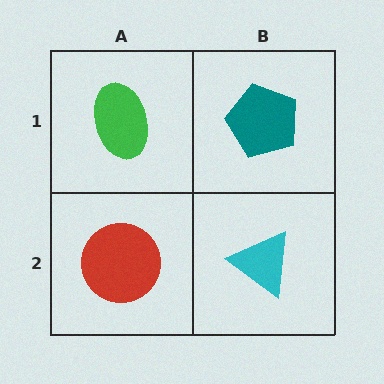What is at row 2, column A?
A red circle.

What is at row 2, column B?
A cyan triangle.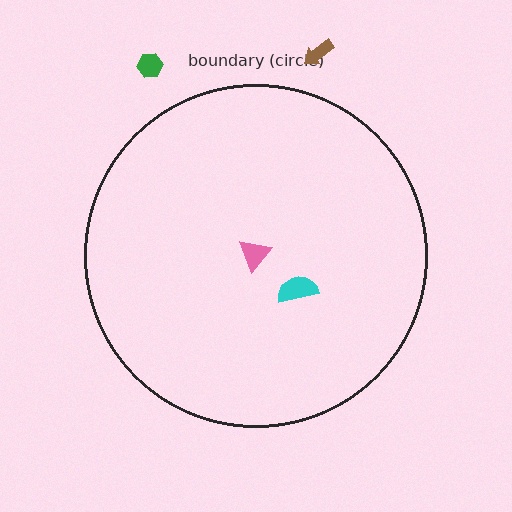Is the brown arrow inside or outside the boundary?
Outside.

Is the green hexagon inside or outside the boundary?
Outside.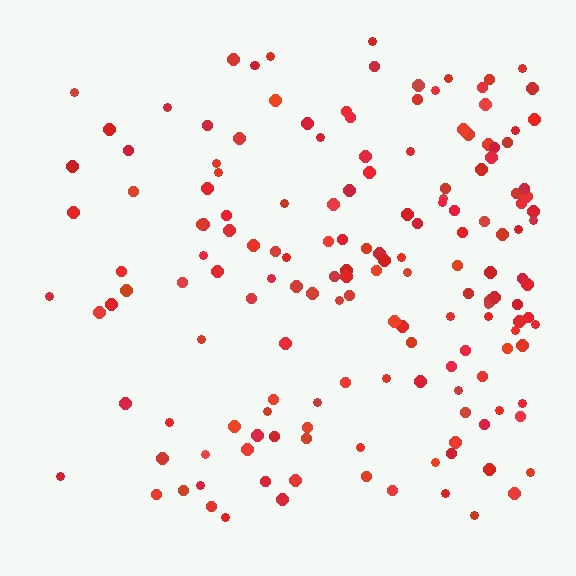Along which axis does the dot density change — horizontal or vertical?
Horizontal.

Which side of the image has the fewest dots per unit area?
The left.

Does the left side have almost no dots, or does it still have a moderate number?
Still a moderate number, just noticeably fewer than the right.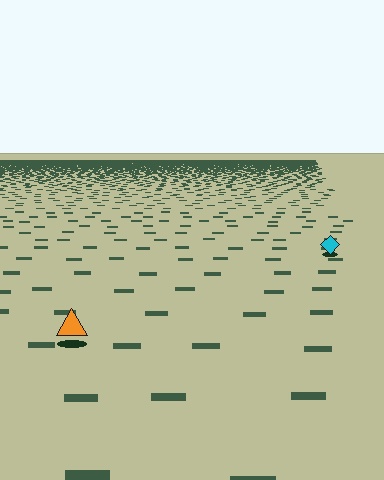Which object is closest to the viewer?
The orange triangle is closest. The texture marks near it are larger and more spread out.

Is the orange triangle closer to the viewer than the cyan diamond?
Yes. The orange triangle is closer — you can tell from the texture gradient: the ground texture is coarser near it.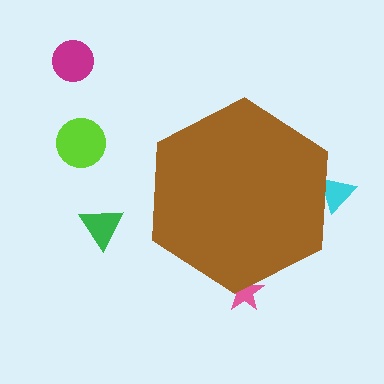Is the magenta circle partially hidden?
No, the magenta circle is fully visible.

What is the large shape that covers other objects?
A brown hexagon.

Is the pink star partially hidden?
Yes, the pink star is partially hidden behind the brown hexagon.